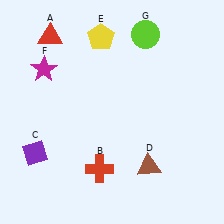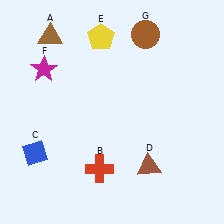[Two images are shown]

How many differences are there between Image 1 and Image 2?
There are 3 differences between the two images.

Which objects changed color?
A changed from red to brown. C changed from purple to blue. G changed from lime to brown.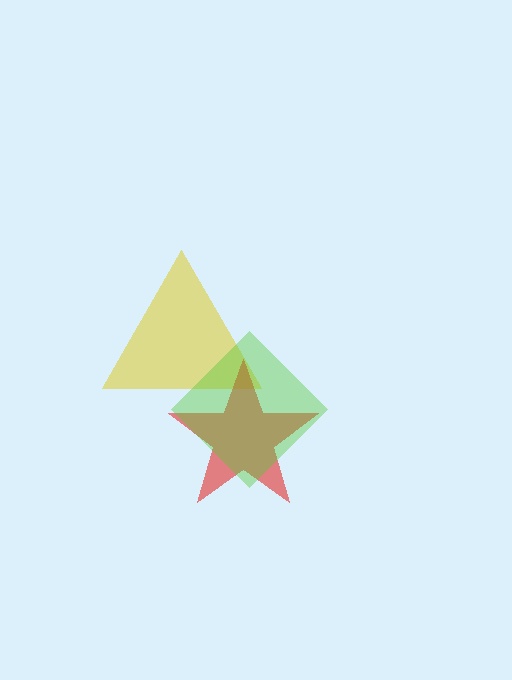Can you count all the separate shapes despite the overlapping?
Yes, there are 3 separate shapes.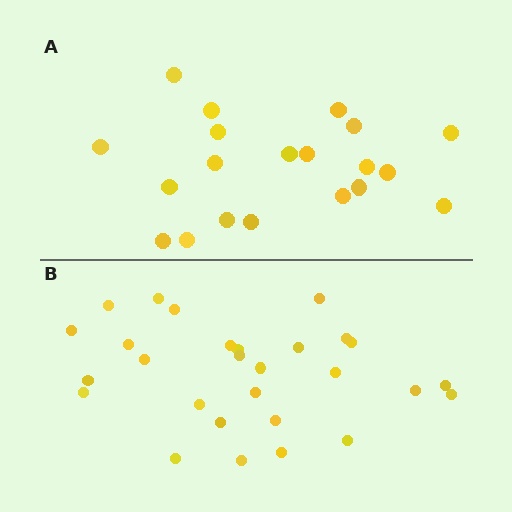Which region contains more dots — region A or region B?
Region B (the bottom region) has more dots.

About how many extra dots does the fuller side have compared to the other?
Region B has roughly 8 or so more dots than region A.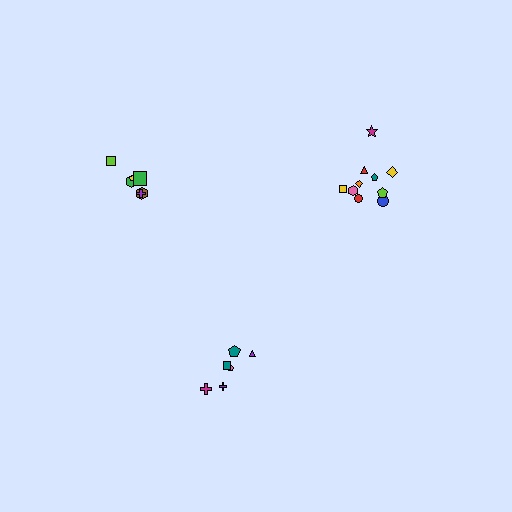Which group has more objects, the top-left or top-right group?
The top-right group.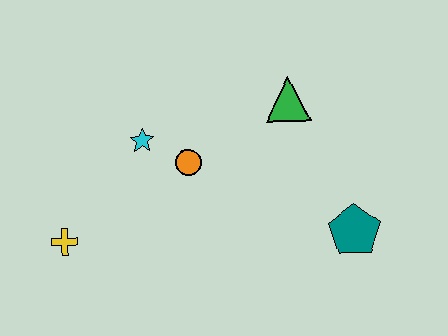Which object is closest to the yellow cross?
The cyan star is closest to the yellow cross.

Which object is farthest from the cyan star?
The teal pentagon is farthest from the cyan star.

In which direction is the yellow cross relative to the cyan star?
The yellow cross is below the cyan star.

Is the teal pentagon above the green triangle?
No